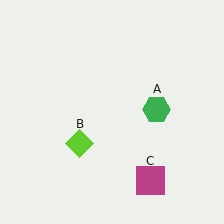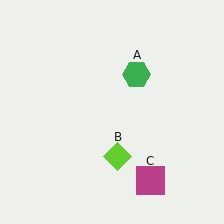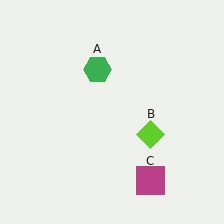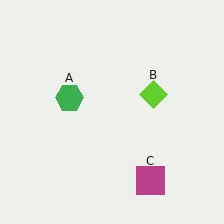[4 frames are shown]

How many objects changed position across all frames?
2 objects changed position: green hexagon (object A), lime diamond (object B).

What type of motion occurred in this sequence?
The green hexagon (object A), lime diamond (object B) rotated counterclockwise around the center of the scene.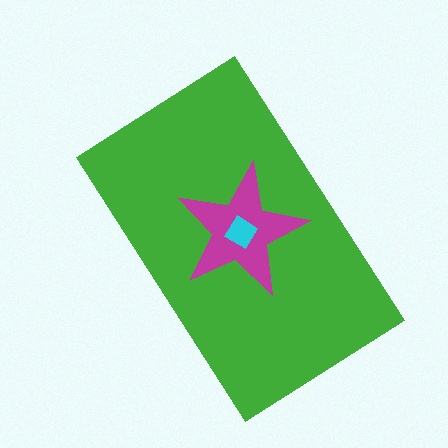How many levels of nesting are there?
3.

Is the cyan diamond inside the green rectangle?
Yes.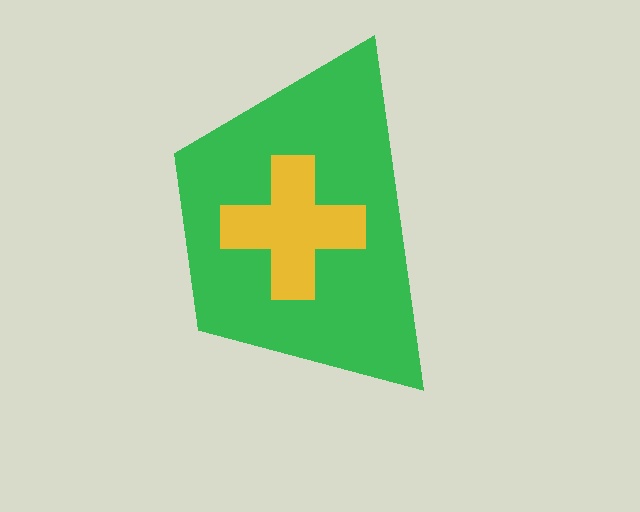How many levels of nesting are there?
2.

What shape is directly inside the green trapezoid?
The yellow cross.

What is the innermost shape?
The yellow cross.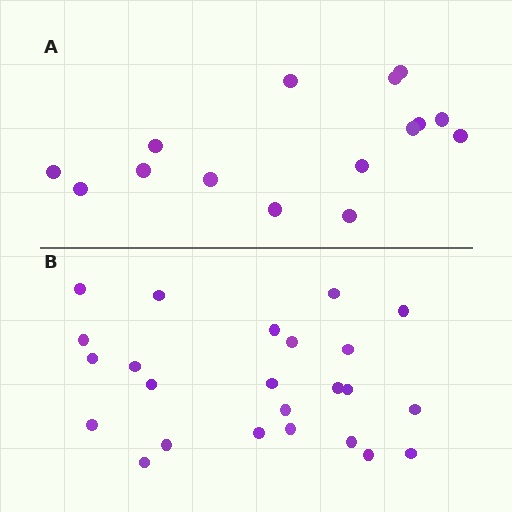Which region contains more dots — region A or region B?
Region B (the bottom region) has more dots.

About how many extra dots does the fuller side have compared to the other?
Region B has roughly 8 or so more dots than region A.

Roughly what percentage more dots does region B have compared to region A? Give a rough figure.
About 60% more.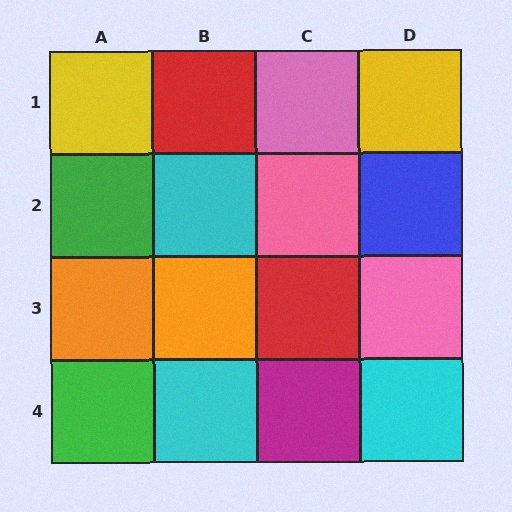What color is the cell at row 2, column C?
Pink.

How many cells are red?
2 cells are red.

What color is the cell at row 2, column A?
Green.